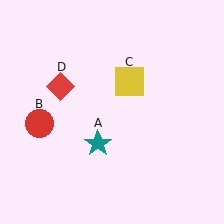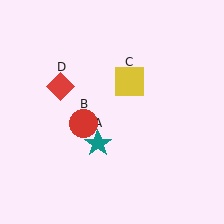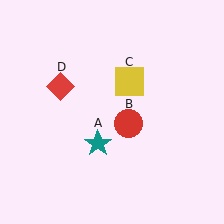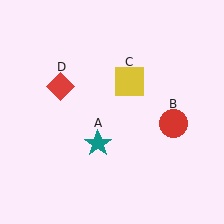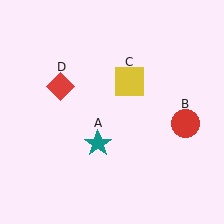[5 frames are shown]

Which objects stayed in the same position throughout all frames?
Teal star (object A) and yellow square (object C) and red diamond (object D) remained stationary.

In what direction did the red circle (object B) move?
The red circle (object B) moved right.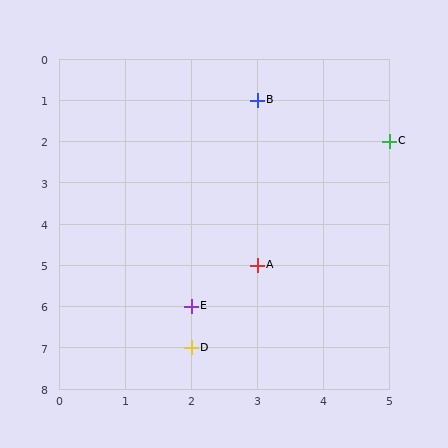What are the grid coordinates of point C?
Point C is at grid coordinates (5, 2).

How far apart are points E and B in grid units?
Points E and B are 1 column and 5 rows apart (about 5.1 grid units diagonally).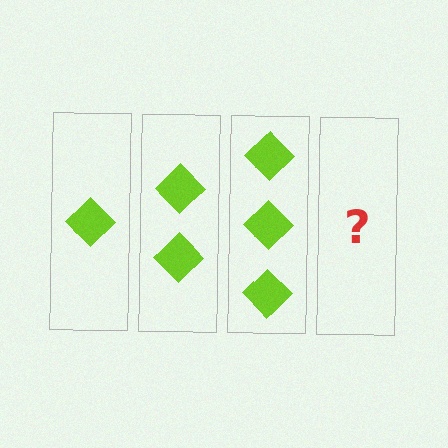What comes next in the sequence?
The next element should be 4 diamonds.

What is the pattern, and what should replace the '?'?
The pattern is that each step adds one more diamond. The '?' should be 4 diamonds.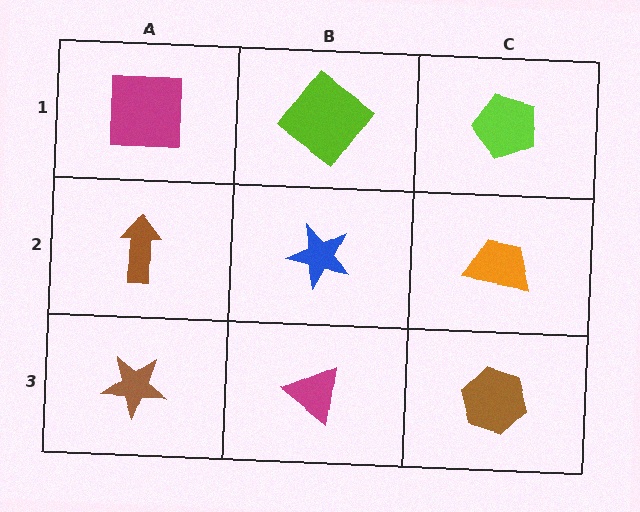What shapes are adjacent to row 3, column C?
An orange trapezoid (row 2, column C), a magenta triangle (row 3, column B).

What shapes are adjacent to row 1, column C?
An orange trapezoid (row 2, column C), a lime diamond (row 1, column B).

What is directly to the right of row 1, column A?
A lime diamond.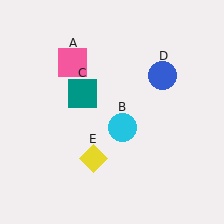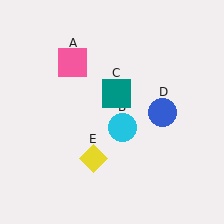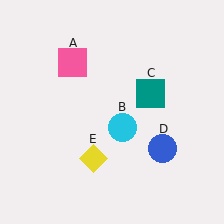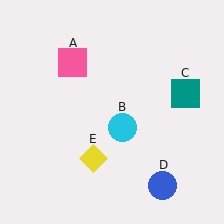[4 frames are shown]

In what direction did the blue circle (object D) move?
The blue circle (object D) moved down.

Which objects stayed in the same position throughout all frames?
Pink square (object A) and cyan circle (object B) and yellow diamond (object E) remained stationary.